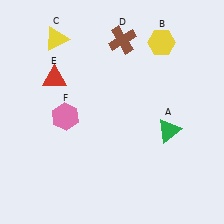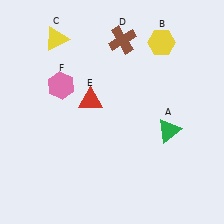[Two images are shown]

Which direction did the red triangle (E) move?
The red triangle (E) moved right.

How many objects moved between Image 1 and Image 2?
2 objects moved between the two images.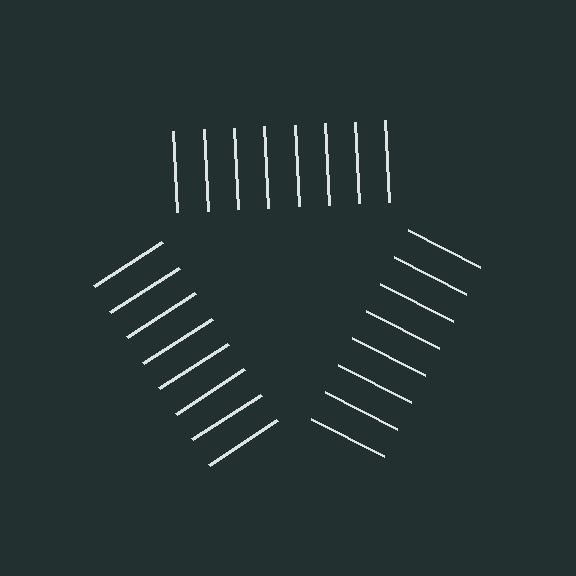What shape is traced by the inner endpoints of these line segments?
An illusory triangle — the line segments terminate on its edges but no continuous stroke is drawn.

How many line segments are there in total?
24 — 8 along each of the 3 edges.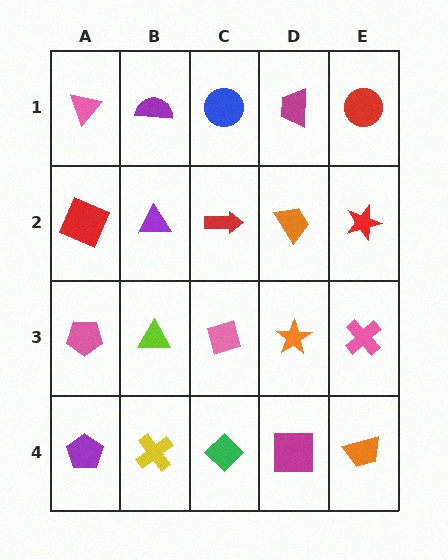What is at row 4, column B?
A yellow cross.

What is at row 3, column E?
A pink cross.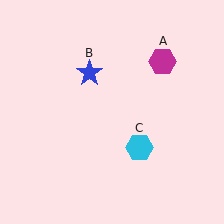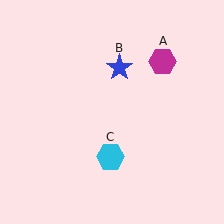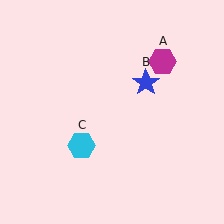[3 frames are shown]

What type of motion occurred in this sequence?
The blue star (object B), cyan hexagon (object C) rotated clockwise around the center of the scene.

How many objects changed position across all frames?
2 objects changed position: blue star (object B), cyan hexagon (object C).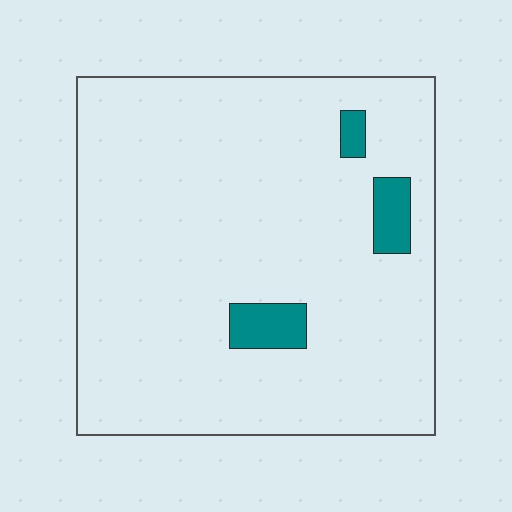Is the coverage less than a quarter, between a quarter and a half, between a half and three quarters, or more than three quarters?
Less than a quarter.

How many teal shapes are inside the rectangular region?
3.